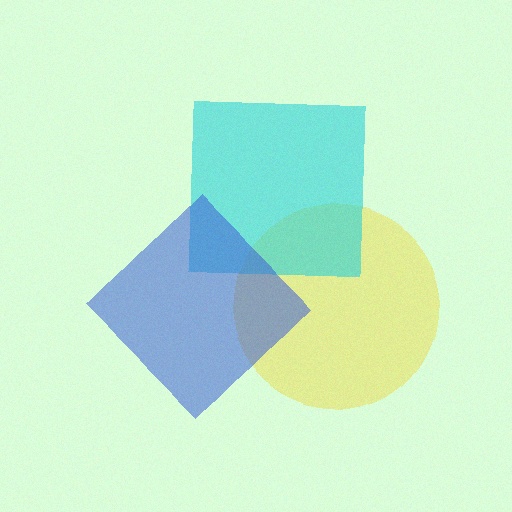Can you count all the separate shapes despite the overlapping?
Yes, there are 3 separate shapes.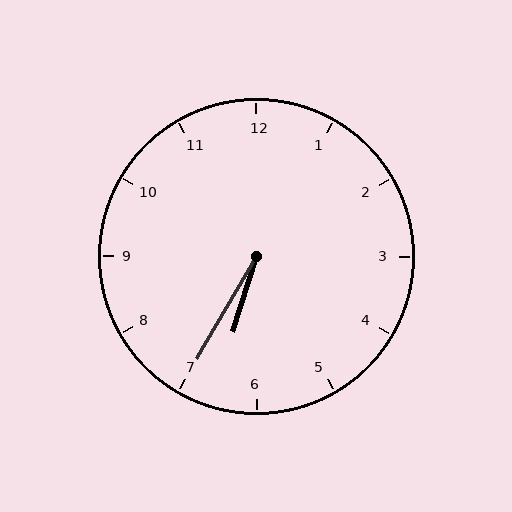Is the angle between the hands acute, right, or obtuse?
It is acute.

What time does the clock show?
6:35.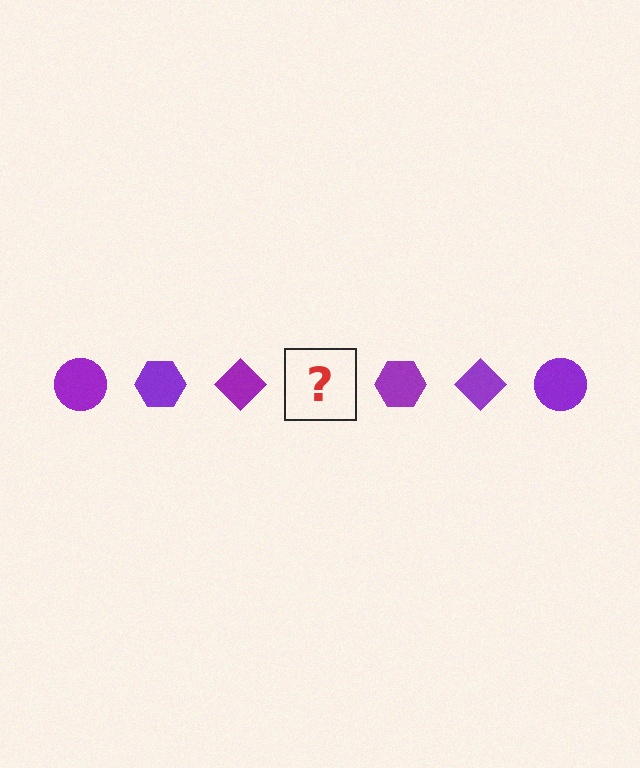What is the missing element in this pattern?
The missing element is a purple circle.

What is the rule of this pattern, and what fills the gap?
The rule is that the pattern cycles through circle, hexagon, diamond shapes in purple. The gap should be filled with a purple circle.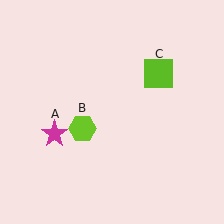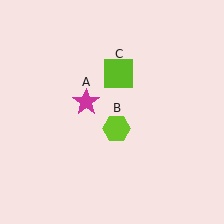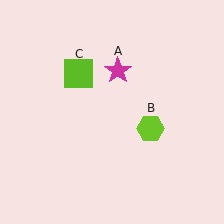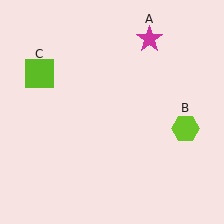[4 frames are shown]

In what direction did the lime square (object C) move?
The lime square (object C) moved left.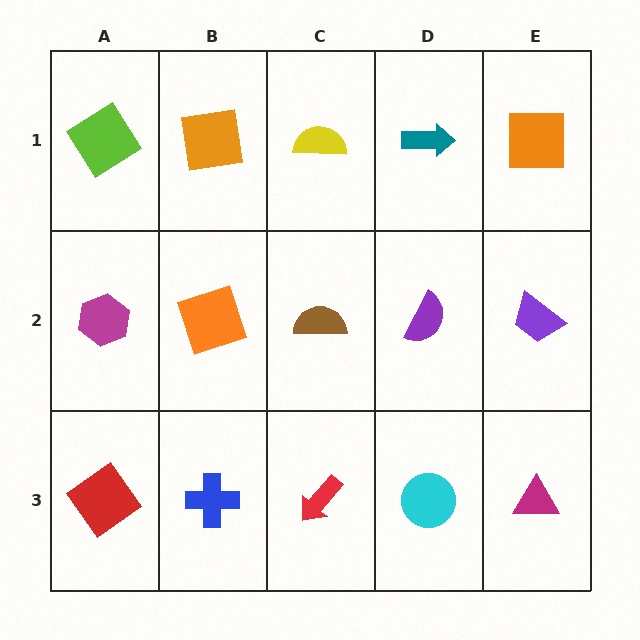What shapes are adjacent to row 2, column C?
A yellow semicircle (row 1, column C), a red arrow (row 3, column C), an orange square (row 2, column B), a purple semicircle (row 2, column D).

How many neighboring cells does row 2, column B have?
4.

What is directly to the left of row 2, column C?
An orange square.